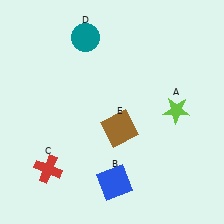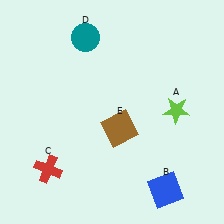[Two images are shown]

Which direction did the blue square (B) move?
The blue square (B) moved right.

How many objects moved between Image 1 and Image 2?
1 object moved between the two images.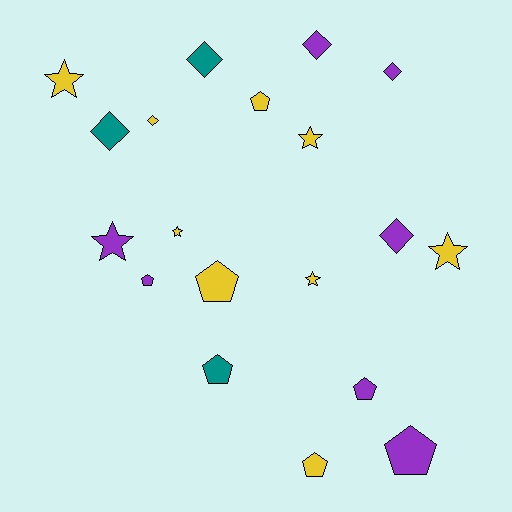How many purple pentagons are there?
There are 3 purple pentagons.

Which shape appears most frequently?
Pentagon, with 7 objects.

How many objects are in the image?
There are 19 objects.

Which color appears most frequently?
Yellow, with 9 objects.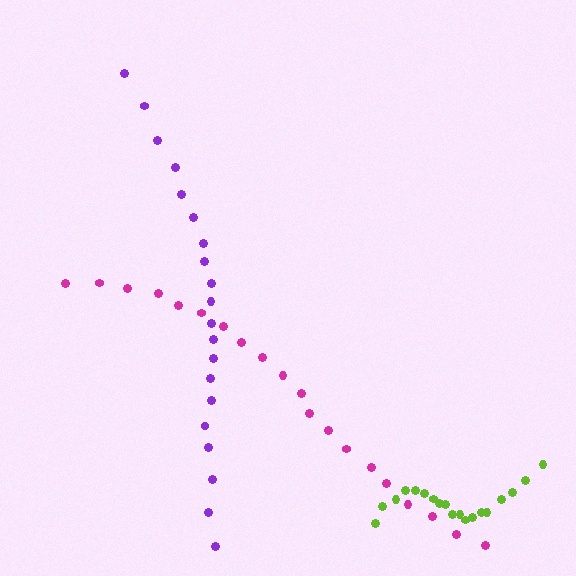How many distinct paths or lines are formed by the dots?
There are 3 distinct paths.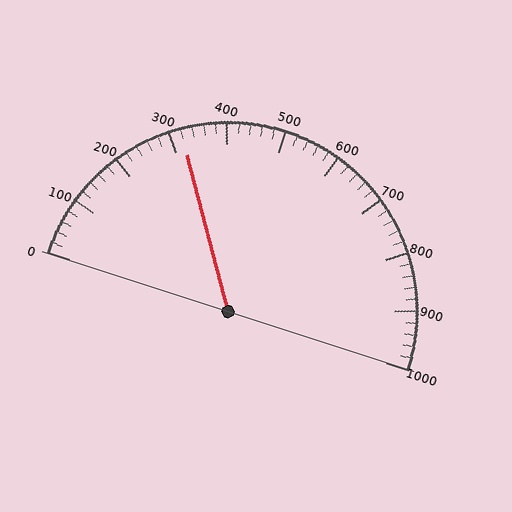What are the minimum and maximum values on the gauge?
The gauge ranges from 0 to 1000.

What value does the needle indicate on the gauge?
The needle indicates approximately 320.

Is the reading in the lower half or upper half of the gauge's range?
The reading is in the lower half of the range (0 to 1000).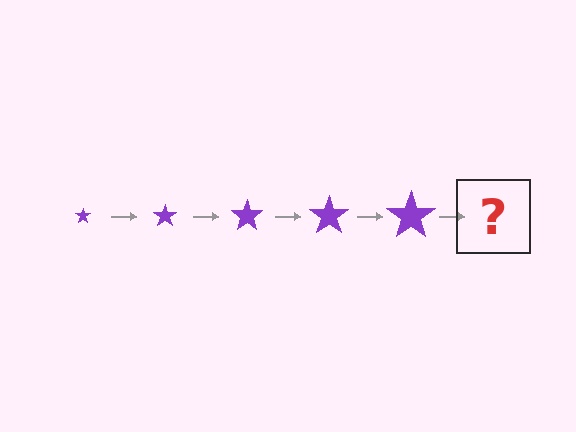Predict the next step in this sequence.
The next step is a purple star, larger than the previous one.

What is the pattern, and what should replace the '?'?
The pattern is that the star gets progressively larger each step. The '?' should be a purple star, larger than the previous one.